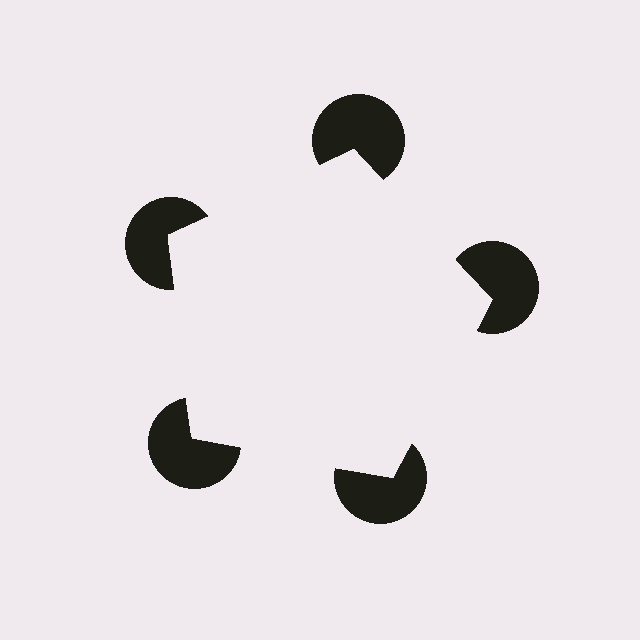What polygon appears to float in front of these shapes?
An illusory pentagon — its edges are inferred from the aligned wedge cuts in the pac-man discs, not physically drawn.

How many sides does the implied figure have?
5 sides.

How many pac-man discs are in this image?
There are 5 — one at each vertex of the illusory pentagon.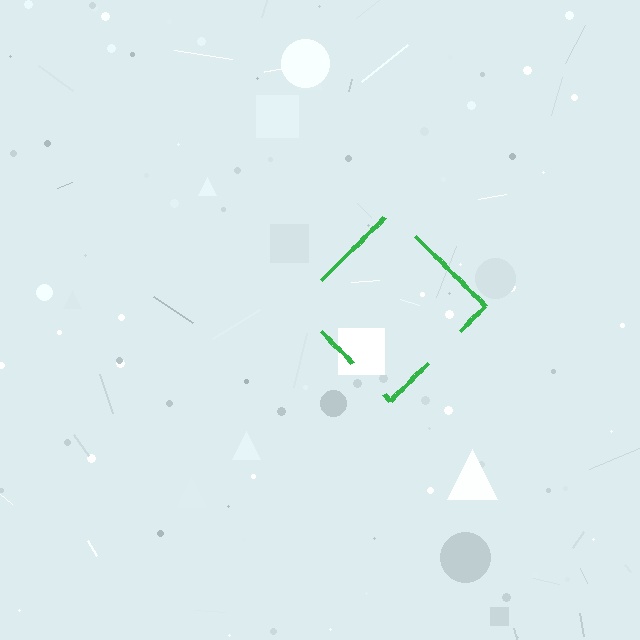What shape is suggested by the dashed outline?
The dashed outline suggests a diamond.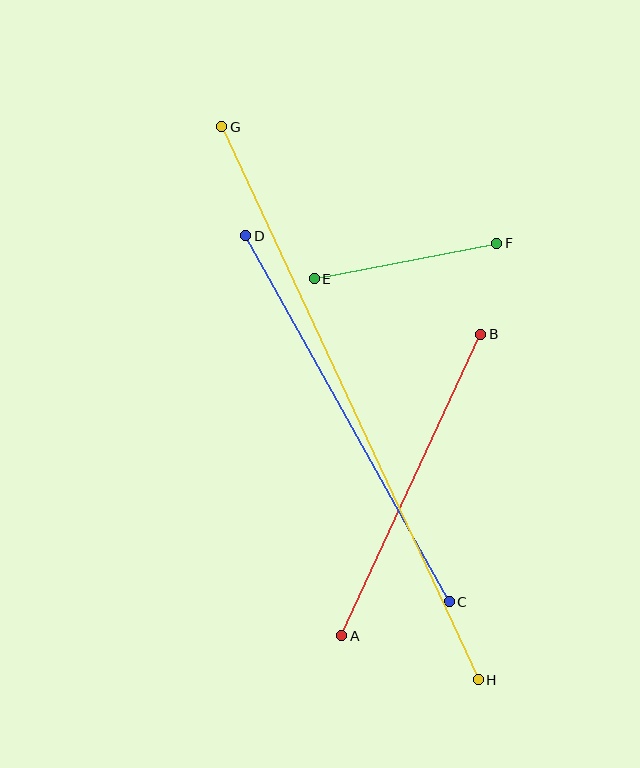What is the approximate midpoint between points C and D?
The midpoint is at approximately (347, 419) pixels.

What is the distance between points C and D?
The distance is approximately 418 pixels.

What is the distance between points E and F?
The distance is approximately 185 pixels.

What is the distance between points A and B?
The distance is approximately 332 pixels.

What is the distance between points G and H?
The distance is approximately 609 pixels.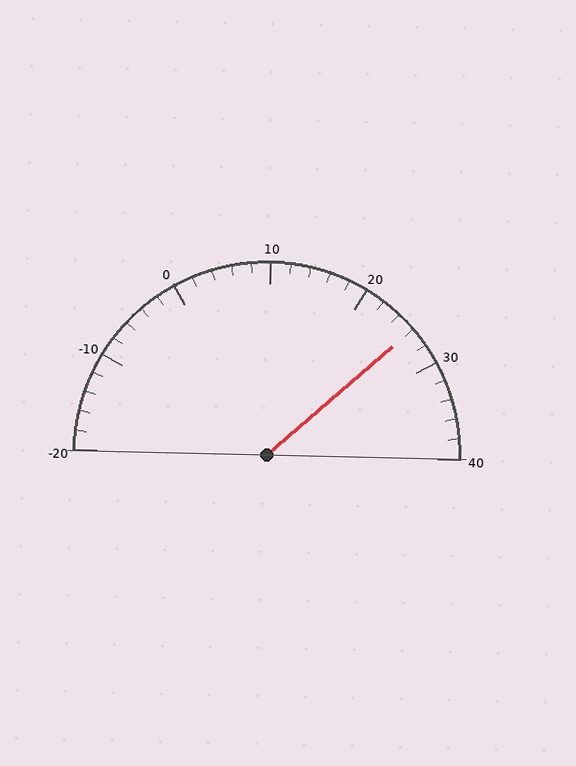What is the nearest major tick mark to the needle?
The nearest major tick mark is 30.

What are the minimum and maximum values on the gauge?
The gauge ranges from -20 to 40.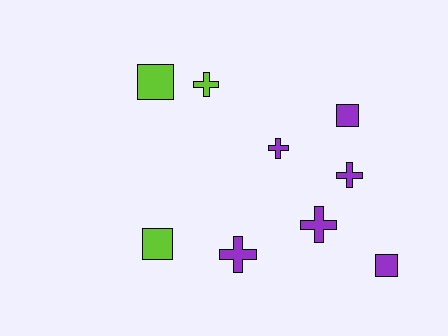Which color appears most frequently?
Purple, with 6 objects.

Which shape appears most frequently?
Cross, with 5 objects.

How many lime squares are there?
There are 2 lime squares.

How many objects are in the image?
There are 9 objects.